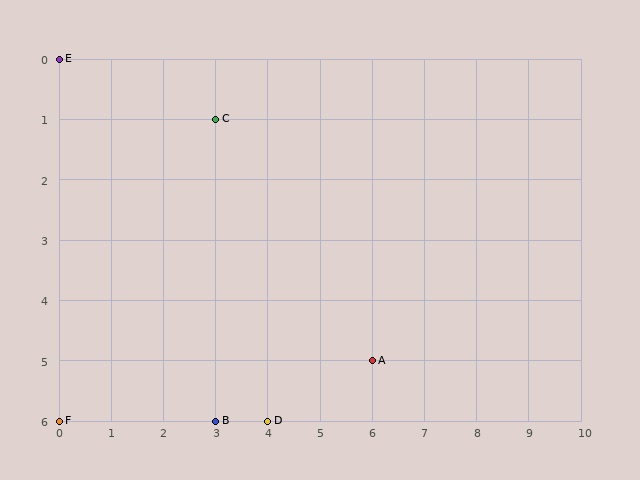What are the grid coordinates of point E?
Point E is at grid coordinates (0, 0).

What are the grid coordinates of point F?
Point F is at grid coordinates (0, 6).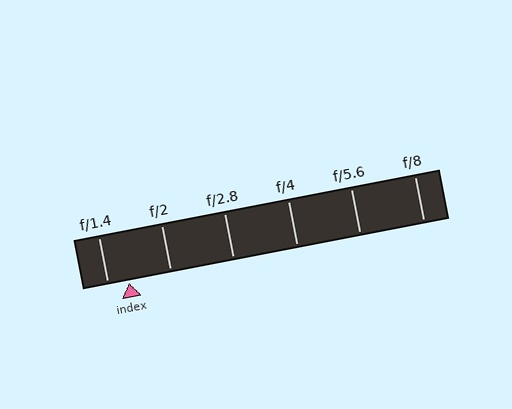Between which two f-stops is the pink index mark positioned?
The index mark is between f/1.4 and f/2.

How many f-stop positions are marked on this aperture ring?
There are 6 f-stop positions marked.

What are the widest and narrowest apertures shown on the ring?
The widest aperture shown is f/1.4 and the narrowest is f/8.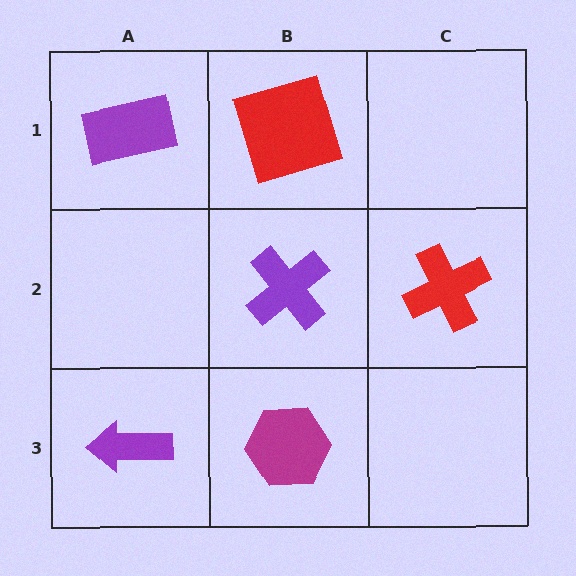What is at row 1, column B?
A red square.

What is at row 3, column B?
A magenta hexagon.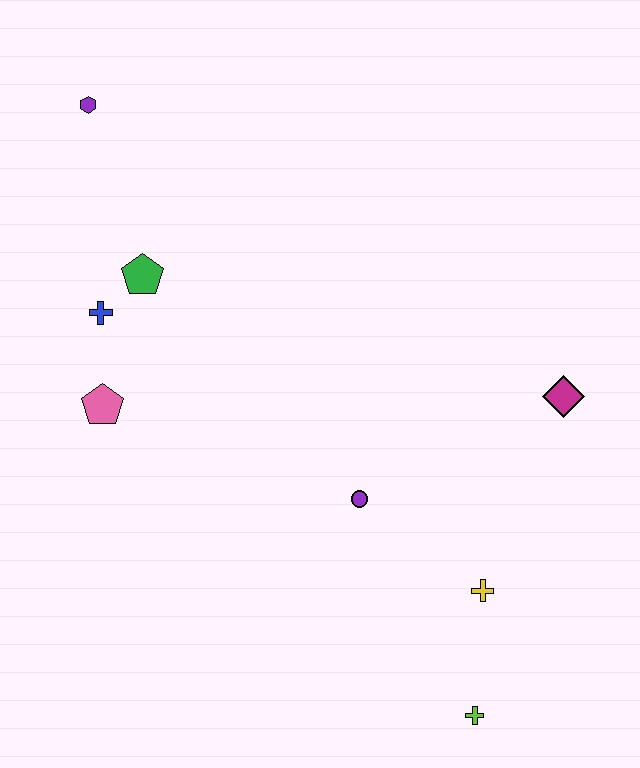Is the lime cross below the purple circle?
Yes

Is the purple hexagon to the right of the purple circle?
No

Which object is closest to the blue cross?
The green pentagon is closest to the blue cross.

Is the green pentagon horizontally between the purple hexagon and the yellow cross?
Yes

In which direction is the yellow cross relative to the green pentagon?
The yellow cross is to the right of the green pentagon.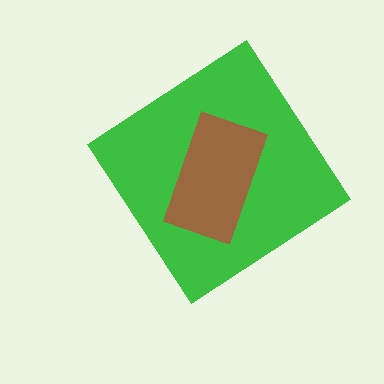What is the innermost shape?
The brown rectangle.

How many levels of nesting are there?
2.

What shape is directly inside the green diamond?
The brown rectangle.